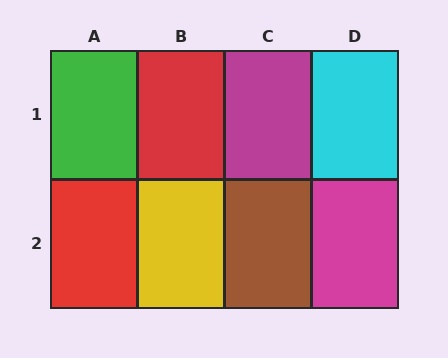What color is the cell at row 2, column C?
Brown.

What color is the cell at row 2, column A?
Red.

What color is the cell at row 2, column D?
Magenta.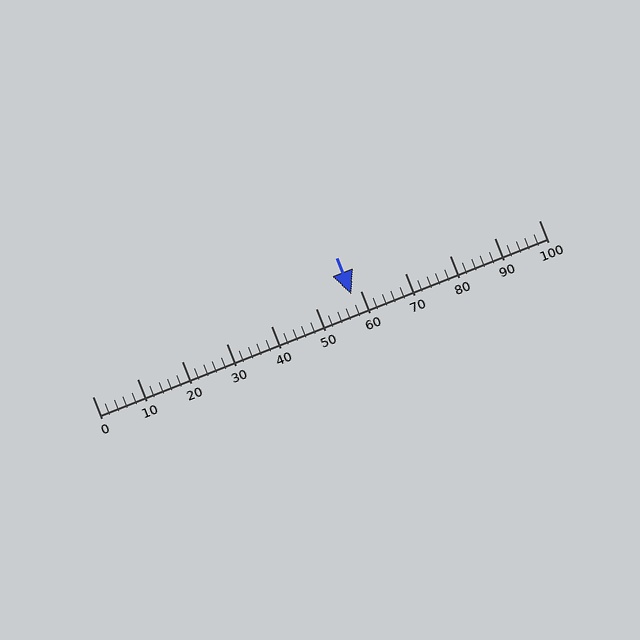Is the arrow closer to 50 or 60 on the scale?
The arrow is closer to 60.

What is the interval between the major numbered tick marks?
The major tick marks are spaced 10 units apart.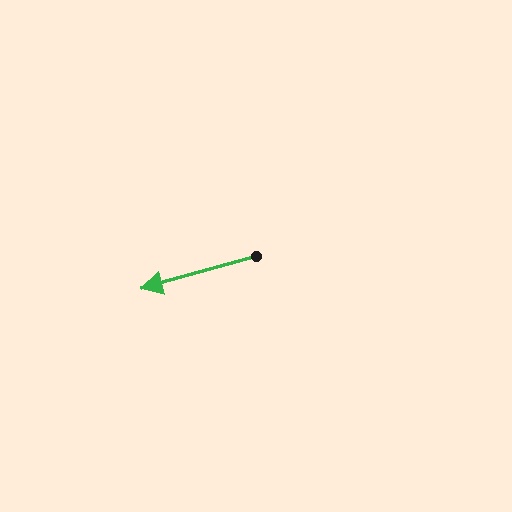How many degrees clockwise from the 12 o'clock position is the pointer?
Approximately 254 degrees.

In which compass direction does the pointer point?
West.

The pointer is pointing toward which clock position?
Roughly 8 o'clock.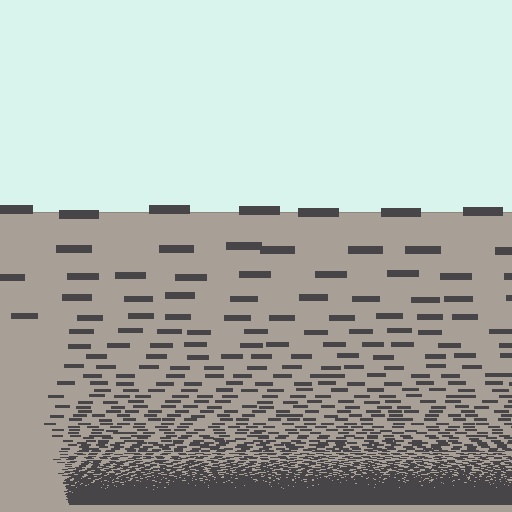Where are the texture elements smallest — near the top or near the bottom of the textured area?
Near the bottom.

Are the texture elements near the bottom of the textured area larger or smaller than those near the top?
Smaller. The gradient is inverted — elements near the bottom are smaller and denser.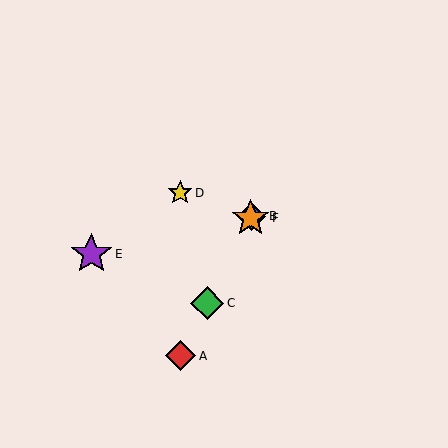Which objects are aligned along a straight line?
Objects A, B, C, F are aligned along a straight line.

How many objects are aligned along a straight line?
4 objects (A, B, C, F) are aligned along a straight line.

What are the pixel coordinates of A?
Object A is at (181, 356).